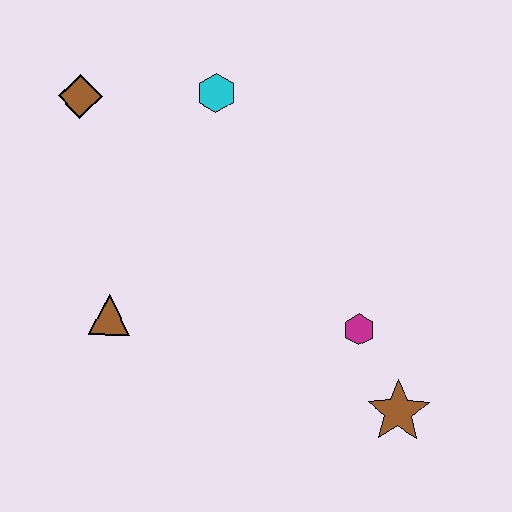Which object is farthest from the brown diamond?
The brown star is farthest from the brown diamond.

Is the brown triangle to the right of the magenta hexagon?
No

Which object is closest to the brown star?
The magenta hexagon is closest to the brown star.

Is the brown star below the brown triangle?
Yes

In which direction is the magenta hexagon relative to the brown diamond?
The magenta hexagon is to the right of the brown diamond.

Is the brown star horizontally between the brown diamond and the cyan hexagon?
No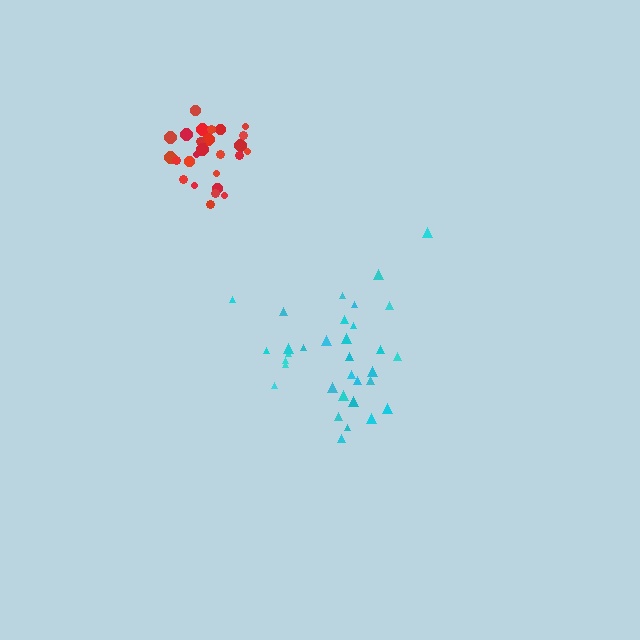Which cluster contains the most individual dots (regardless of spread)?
Cyan (33).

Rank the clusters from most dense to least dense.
red, cyan.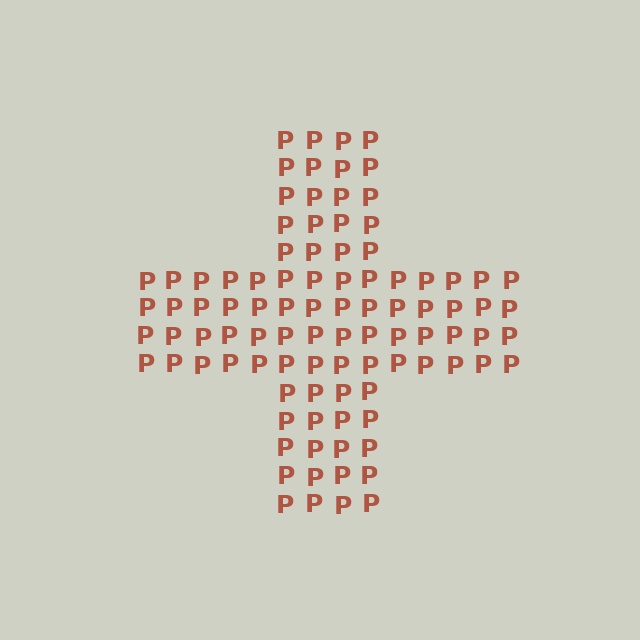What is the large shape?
The large shape is a cross.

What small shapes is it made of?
It is made of small letter P's.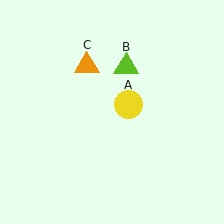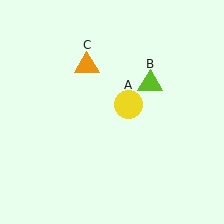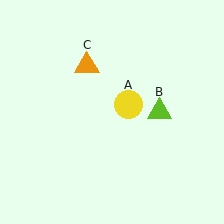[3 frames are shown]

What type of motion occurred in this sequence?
The lime triangle (object B) rotated clockwise around the center of the scene.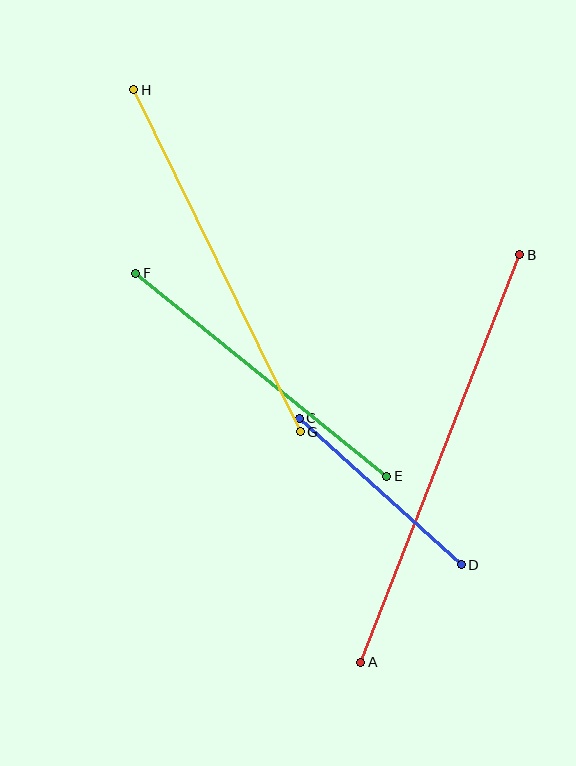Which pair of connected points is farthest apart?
Points A and B are farthest apart.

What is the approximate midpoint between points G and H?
The midpoint is at approximately (217, 261) pixels.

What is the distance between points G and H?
The distance is approximately 380 pixels.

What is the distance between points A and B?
The distance is approximately 437 pixels.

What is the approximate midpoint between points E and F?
The midpoint is at approximately (261, 375) pixels.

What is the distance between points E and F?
The distance is approximately 323 pixels.